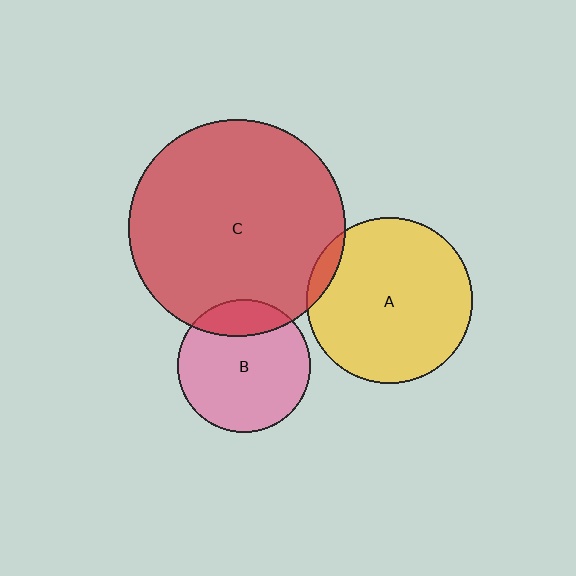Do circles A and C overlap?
Yes.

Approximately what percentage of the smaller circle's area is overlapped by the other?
Approximately 5%.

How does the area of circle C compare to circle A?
Approximately 1.7 times.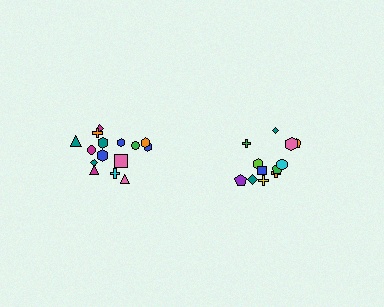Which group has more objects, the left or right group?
The left group.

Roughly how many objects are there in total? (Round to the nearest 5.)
Roughly 25 objects in total.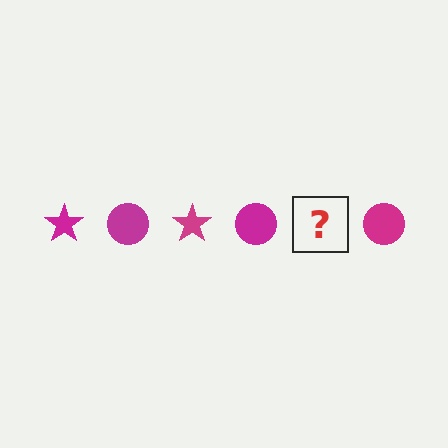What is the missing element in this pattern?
The missing element is a magenta star.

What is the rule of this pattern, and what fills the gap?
The rule is that the pattern cycles through star, circle shapes in magenta. The gap should be filled with a magenta star.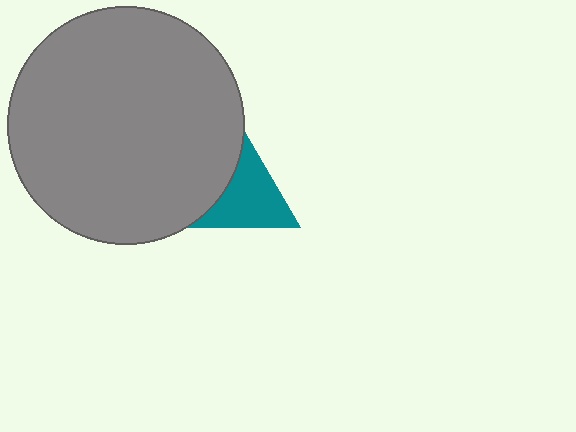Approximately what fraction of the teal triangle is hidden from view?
Roughly 36% of the teal triangle is hidden behind the gray circle.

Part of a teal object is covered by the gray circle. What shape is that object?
It is a triangle.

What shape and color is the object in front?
The object in front is a gray circle.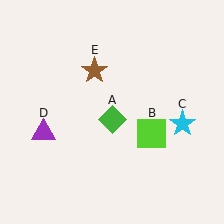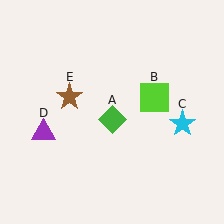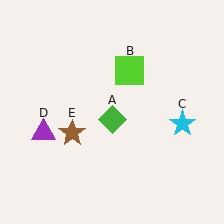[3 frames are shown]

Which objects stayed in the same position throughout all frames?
Green diamond (object A) and cyan star (object C) and purple triangle (object D) remained stationary.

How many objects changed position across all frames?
2 objects changed position: lime square (object B), brown star (object E).